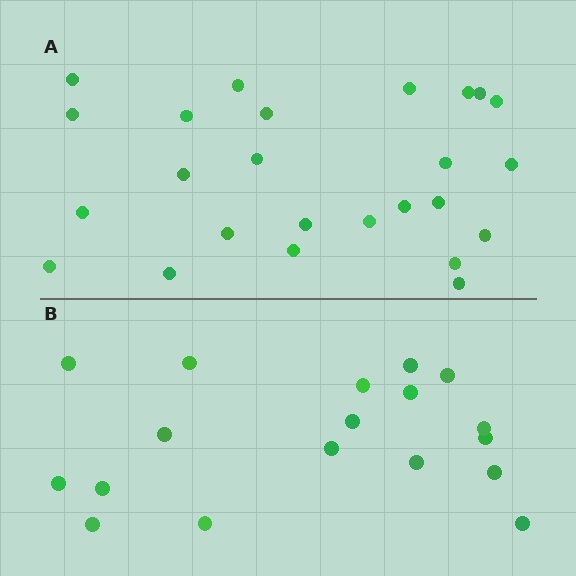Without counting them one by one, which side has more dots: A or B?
Region A (the top region) has more dots.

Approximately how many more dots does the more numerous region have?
Region A has roughly 8 or so more dots than region B.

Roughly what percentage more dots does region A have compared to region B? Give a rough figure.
About 40% more.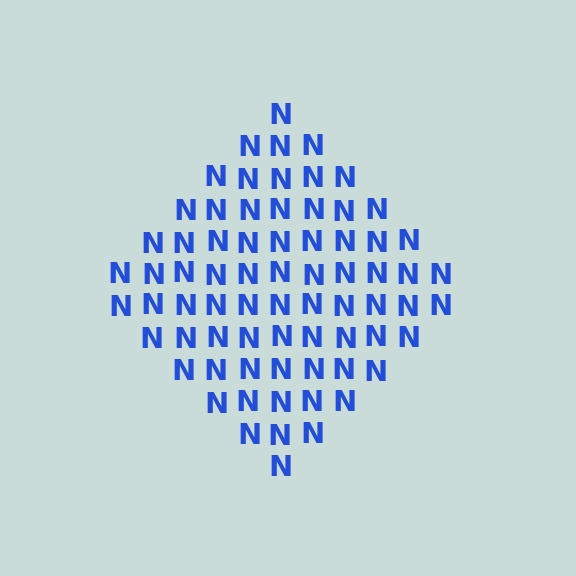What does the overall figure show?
The overall figure shows a diamond.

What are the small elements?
The small elements are letter N's.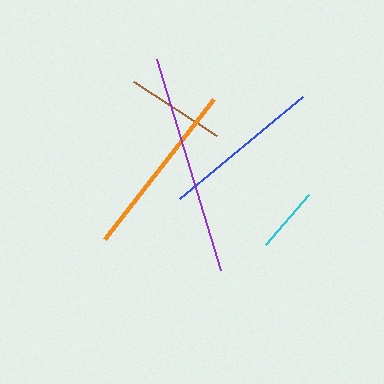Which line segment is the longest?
The purple line is the longest at approximately 220 pixels.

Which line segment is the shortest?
The cyan line is the shortest at approximately 66 pixels.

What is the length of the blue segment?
The blue segment is approximately 160 pixels long.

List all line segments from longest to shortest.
From longest to shortest: purple, orange, blue, brown, cyan.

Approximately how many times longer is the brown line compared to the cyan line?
The brown line is approximately 1.5 times the length of the cyan line.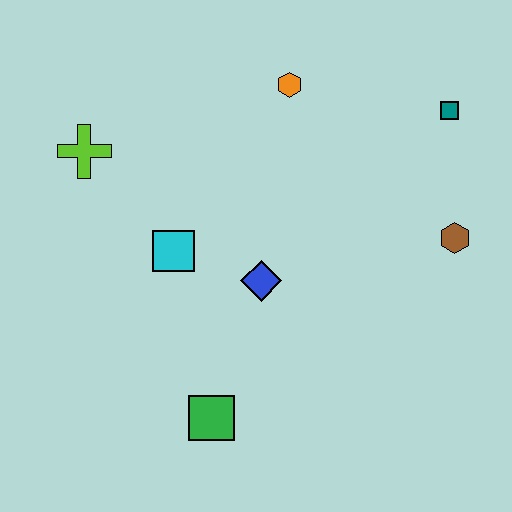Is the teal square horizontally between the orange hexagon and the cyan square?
No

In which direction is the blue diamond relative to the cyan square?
The blue diamond is to the right of the cyan square.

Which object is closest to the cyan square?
The blue diamond is closest to the cyan square.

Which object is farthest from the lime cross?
The brown hexagon is farthest from the lime cross.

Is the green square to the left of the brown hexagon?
Yes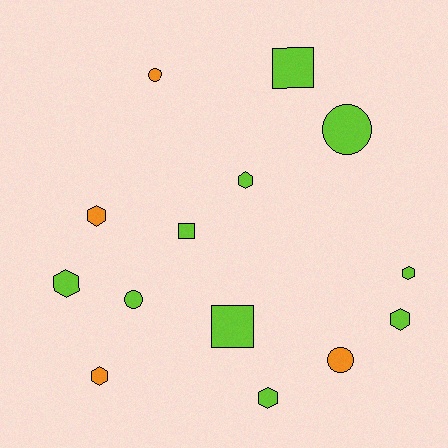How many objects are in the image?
There are 14 objects.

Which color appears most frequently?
Lime, with 10 objects.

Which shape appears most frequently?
Hexagon, with 7 objects.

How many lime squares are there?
There are 3 lime squares.